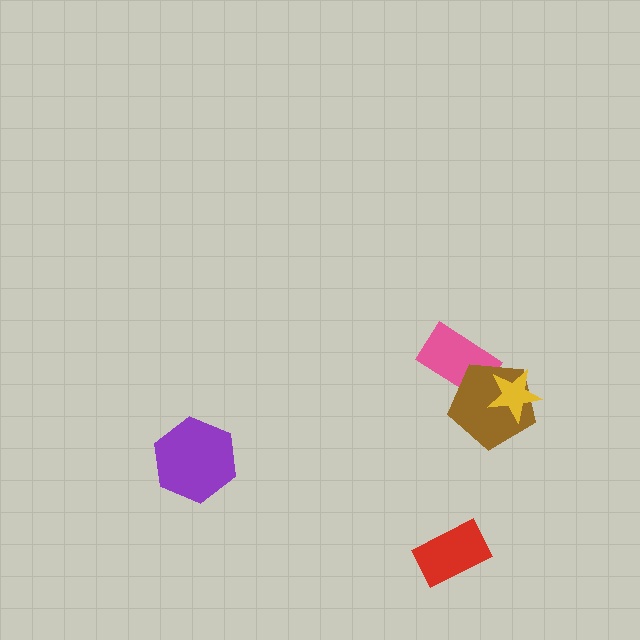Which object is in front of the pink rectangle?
The brown pentagon is in front of the pink rectangle.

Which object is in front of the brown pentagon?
The yellow star is in front of the brown pentagon.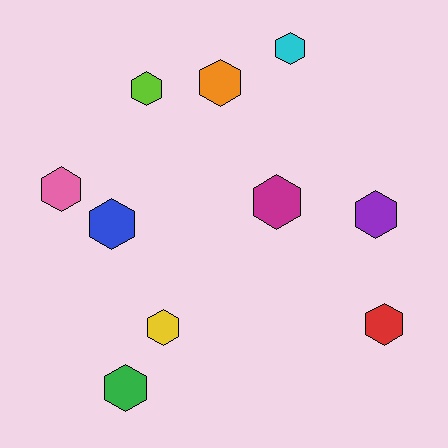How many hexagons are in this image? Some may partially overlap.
There are 10 hexagons.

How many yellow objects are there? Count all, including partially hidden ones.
There is 1 yellow object.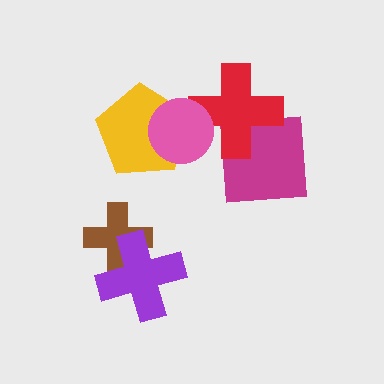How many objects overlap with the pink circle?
2 objects overlap with the pink circle.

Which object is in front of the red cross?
The pink circle is in front of the red cross.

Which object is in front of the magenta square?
The red cross is in front of the magenta square.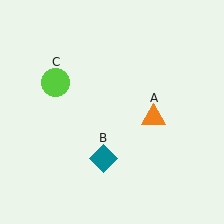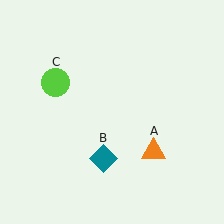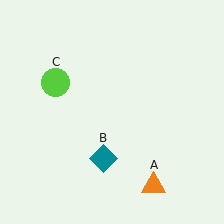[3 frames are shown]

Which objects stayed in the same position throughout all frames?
Teal diamond (object B) and lime circle (object C) remained stationary.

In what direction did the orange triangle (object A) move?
The orange triangle (object A) moved down.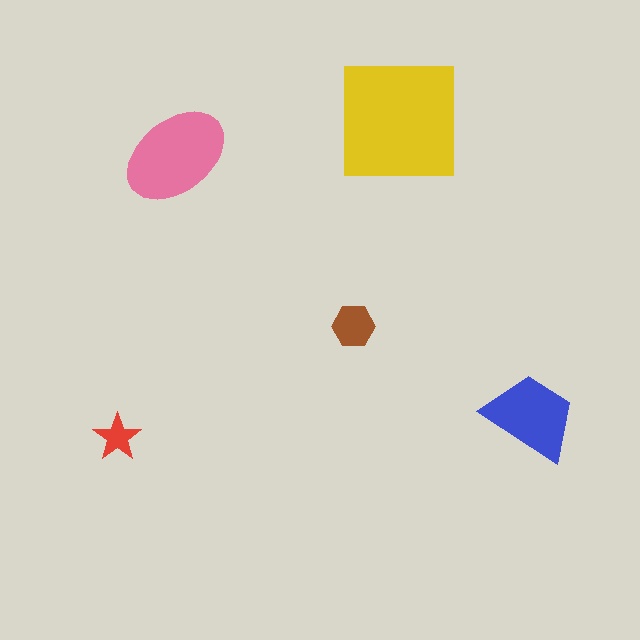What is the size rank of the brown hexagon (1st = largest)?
4th.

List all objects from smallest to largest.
The red star, the brown hexagon, the blue trapezoid, the pink ellipse, the yellow square.